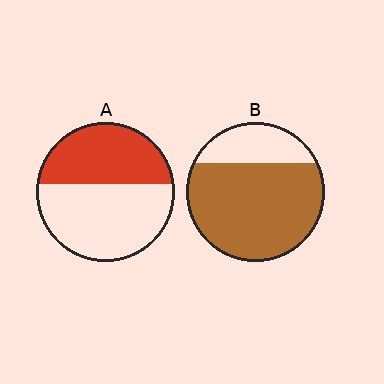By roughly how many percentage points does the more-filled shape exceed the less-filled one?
By roughly 35 percentage points (B over A).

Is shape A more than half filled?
No.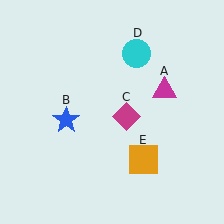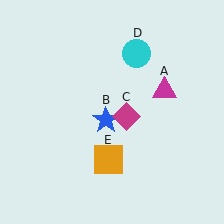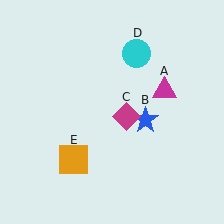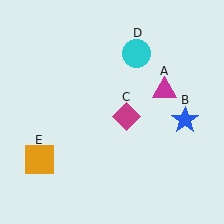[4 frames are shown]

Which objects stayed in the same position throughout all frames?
Magenta triangle (object A) and magenta diamond (object C) and cyan circle (object D) remained stationary.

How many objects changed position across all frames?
2 objects changed position: blue star (object B), orange square (object E).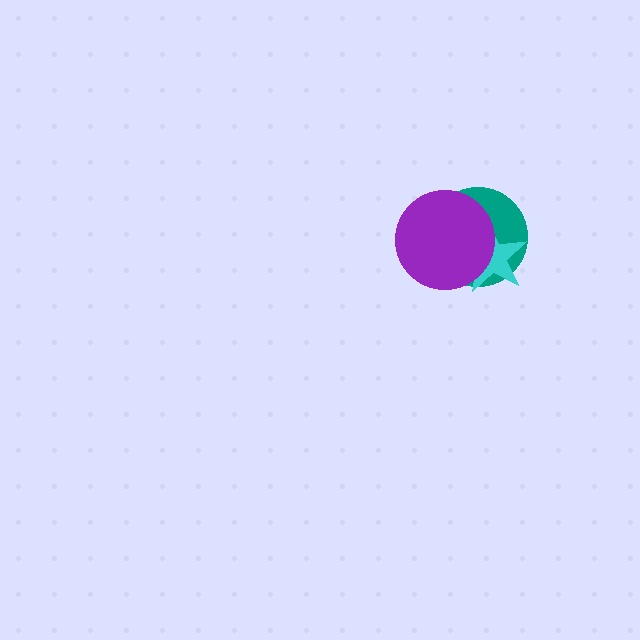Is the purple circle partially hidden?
No, no other shape covers it.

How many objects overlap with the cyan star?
2 objects overlap with the cyan star.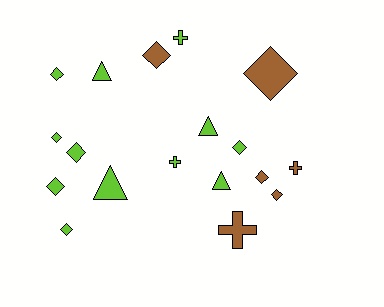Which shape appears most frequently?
Diamond, with 10 objects.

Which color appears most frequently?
Lime, with 12 objects.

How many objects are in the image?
There are 18 objects.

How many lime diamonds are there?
There are 6 lime diamonds.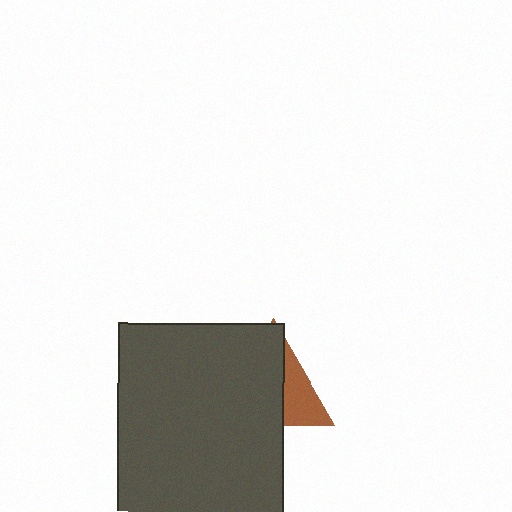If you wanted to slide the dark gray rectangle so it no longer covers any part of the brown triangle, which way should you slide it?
Slide it left — that is the most direct way to separate the two shapes.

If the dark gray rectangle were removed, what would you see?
You would see the complete brown triangle.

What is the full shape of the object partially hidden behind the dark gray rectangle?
The partially hidden object is a brown triangle.